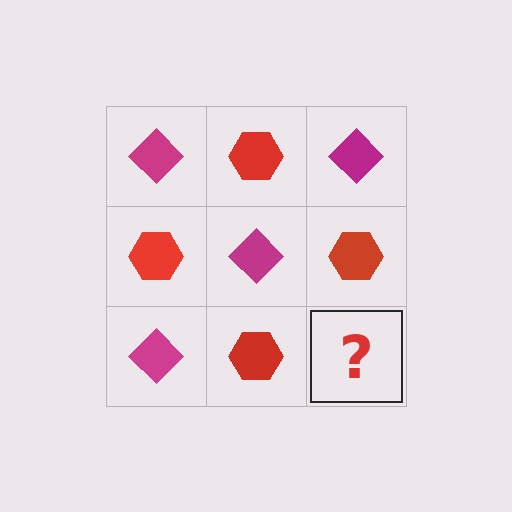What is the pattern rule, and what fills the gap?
The rule is that it alternates magenta diamond and red hexagon in a checkerboard pattern. The gap should be filled with a magenta diamond.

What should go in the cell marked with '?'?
The missing cell should contain a magenta diamond.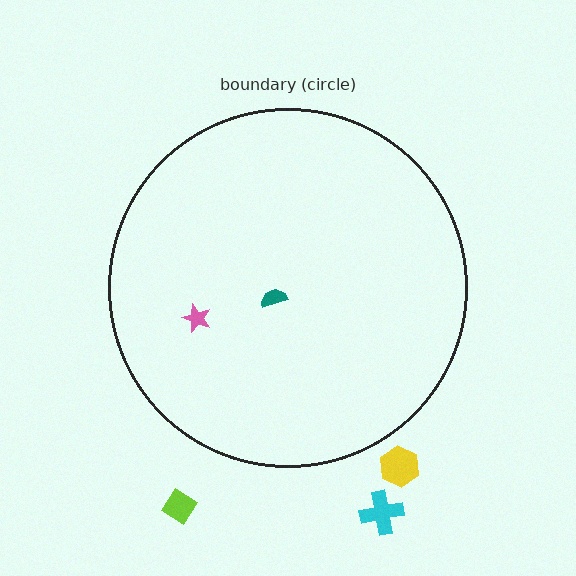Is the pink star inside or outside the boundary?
Inside.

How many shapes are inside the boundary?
2 inside, 3 outside.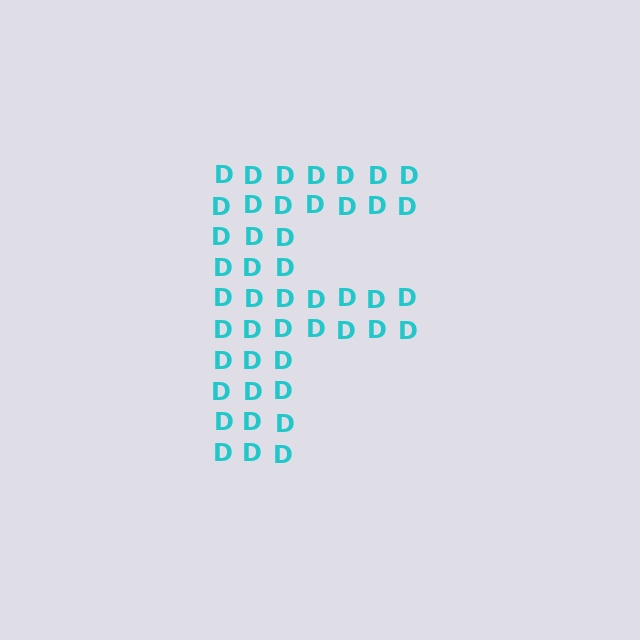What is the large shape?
The large shape is the letter F.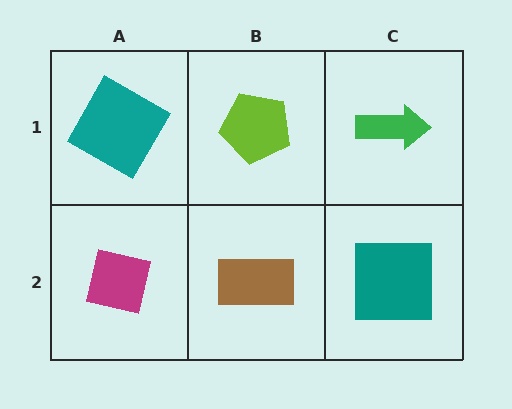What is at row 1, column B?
A lime pentagon.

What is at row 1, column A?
A teal square.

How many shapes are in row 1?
3 shapes.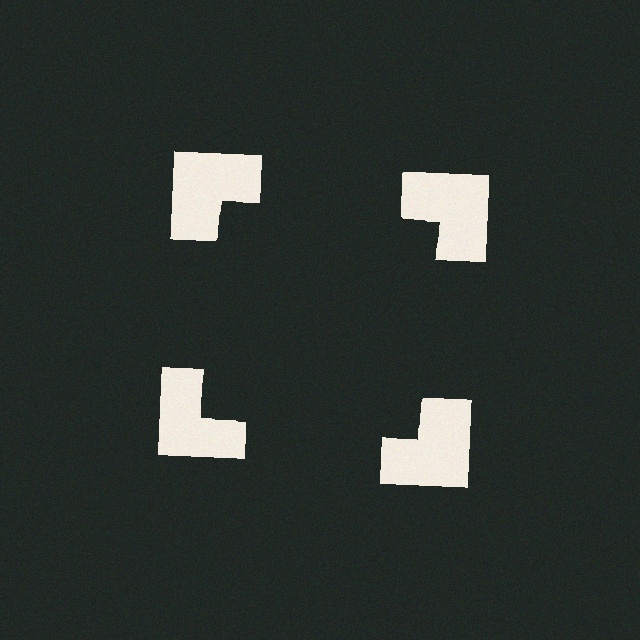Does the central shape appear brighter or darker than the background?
It typically appears slightly darker than the background, even though no actual brightness change is drawn.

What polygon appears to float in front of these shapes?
An illusory square — its edges are inferred from the aligned wedge cuts in the notched squares, not physically drawn.